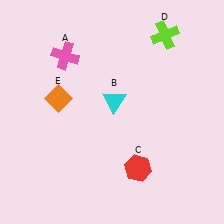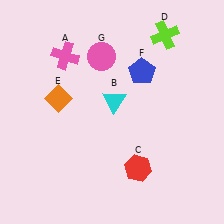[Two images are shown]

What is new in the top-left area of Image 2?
A pink circle (G) was added in the top-left area of Image 2.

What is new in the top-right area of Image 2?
A blue pentagon (F) was added in the top-right area of Image 2.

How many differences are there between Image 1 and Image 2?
There are 2 differences between the two images.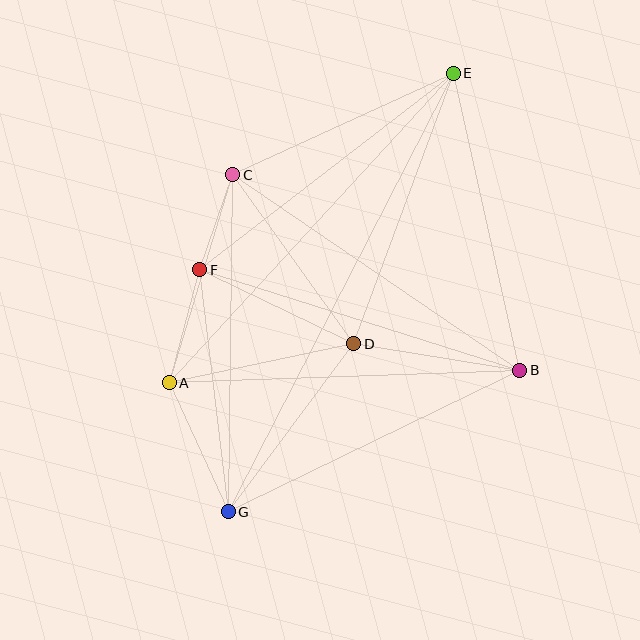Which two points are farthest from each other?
Points E and G are farthest from each other.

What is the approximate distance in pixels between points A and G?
The distance between A and G is approximately 141 pixels.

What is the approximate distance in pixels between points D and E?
The distance between D and E is approximately 288 pixels.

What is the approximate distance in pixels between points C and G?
The distance between C and G is approximately 337 pixels.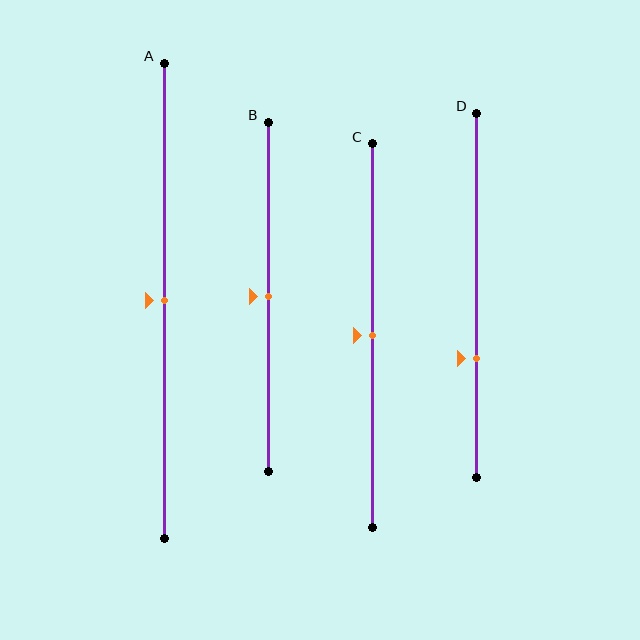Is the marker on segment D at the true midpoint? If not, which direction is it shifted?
No, the marker on segment D is shifted downward by about 17% of the segment length.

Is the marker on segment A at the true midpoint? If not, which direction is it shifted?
Yes, the marker on segment A is at the true midpoint.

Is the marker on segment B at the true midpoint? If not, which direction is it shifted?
Yes, the marker on segment B is at the true midpoint.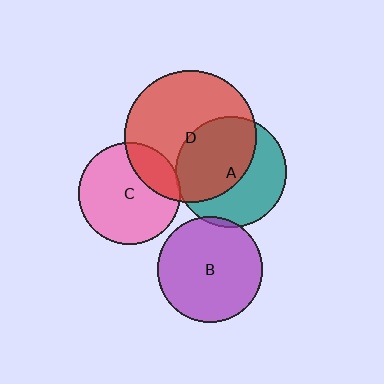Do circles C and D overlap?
Yes.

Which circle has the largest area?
Circle D (red).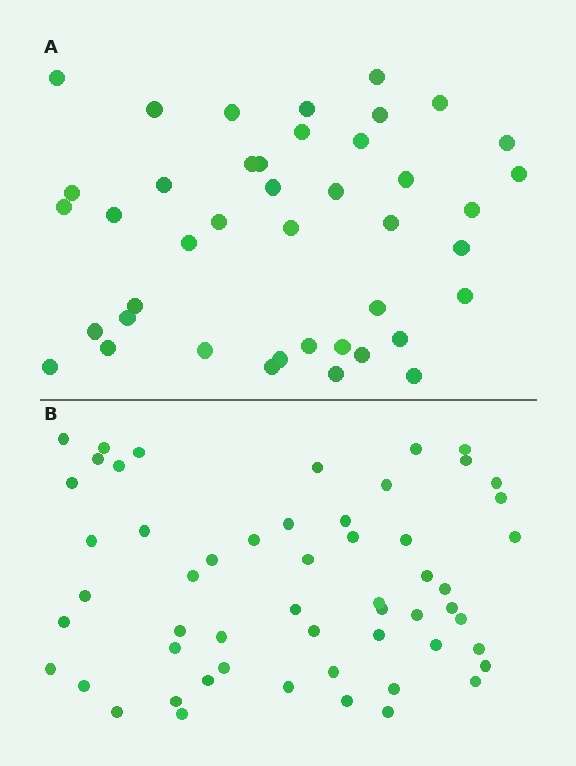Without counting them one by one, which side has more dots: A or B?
Region B (the bottom region) has more dots.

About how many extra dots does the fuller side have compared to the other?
Region B has approximately 15 more dots than region A.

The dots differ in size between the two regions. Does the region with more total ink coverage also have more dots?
No. Region A has more total ink coverage because its dots are larger, but region B actually contains more individual dots. Total area can be misleading — the number of items is what matters here.